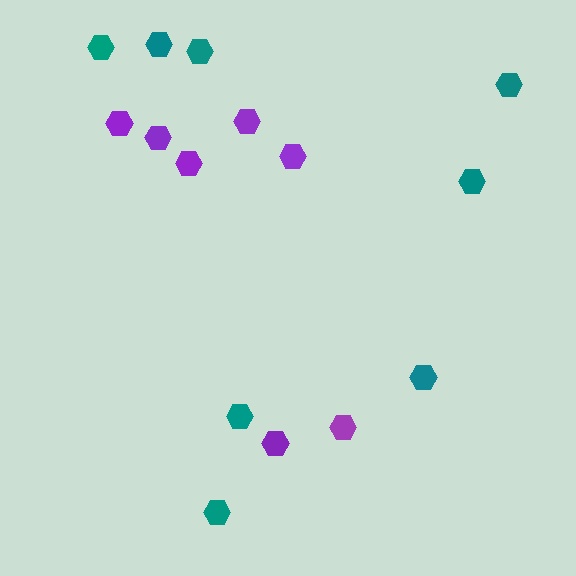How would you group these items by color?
There are 2 groups: one group of purple hexagons (7) and one group of teal hexagons (8).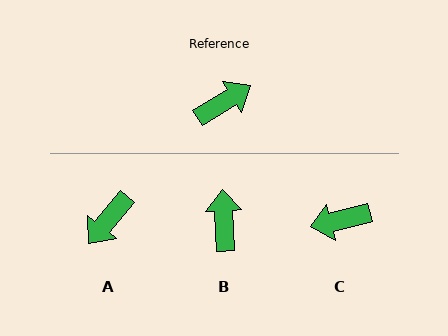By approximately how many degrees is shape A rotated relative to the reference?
Approximately 161 degrees clockwise.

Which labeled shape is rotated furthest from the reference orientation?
C, about 162 degrees away.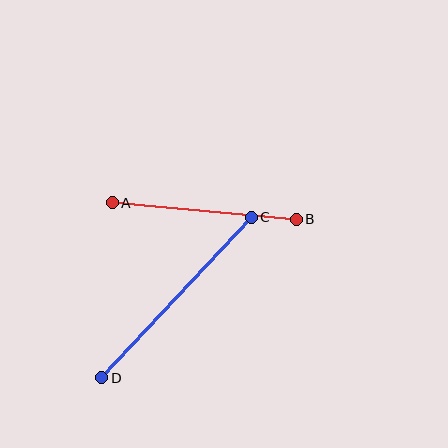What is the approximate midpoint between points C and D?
The midpoint is at approximately (176, 298) pixels.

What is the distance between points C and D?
The distance is approximately 220 pixels.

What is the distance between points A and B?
The distance is approximately 185 pixels.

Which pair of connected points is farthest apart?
Points C and D are farthest apart.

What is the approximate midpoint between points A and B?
The midpoint is at approximately (204, 211) pixels.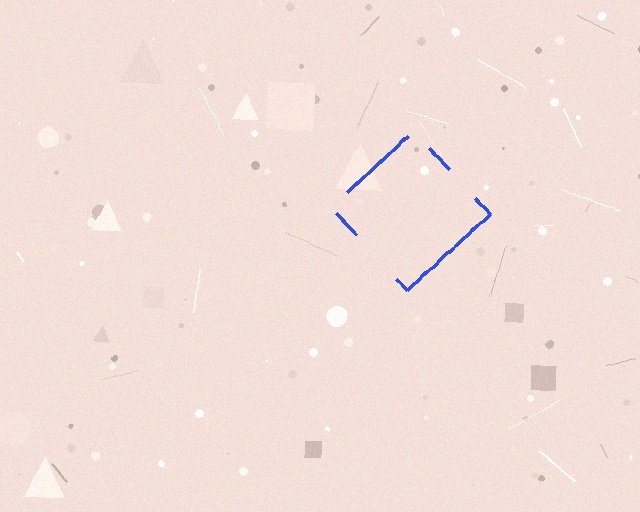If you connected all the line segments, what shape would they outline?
They would outline a diamond.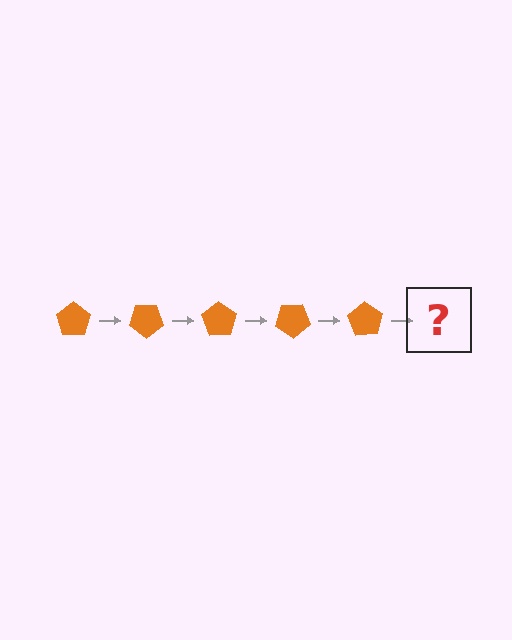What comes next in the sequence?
The next element should be an orange pentagon rotated 175 degrees.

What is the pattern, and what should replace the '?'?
The pattern is that the pentagon rotates 35 degrees each step. The '?' should be an orange pentagon rotated 175 degrees.